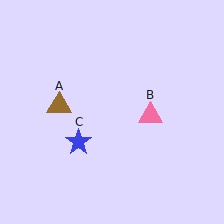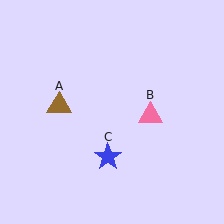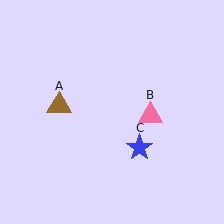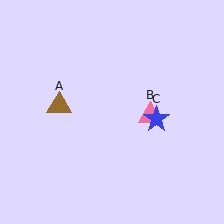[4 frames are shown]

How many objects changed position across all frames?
1 object changed position: blue star (object C).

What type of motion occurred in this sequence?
The blue star (object C) rotated counterclockwise around the center of the scene.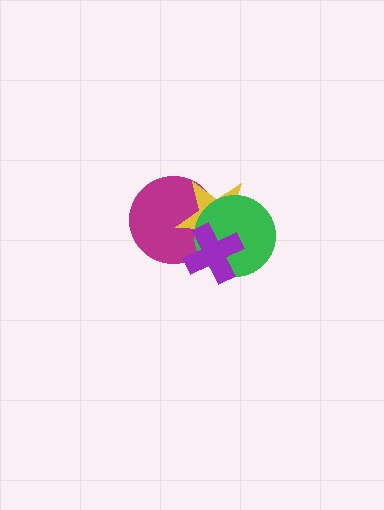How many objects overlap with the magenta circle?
3 objects overlap with the magenta circle.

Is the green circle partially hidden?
Yes, it is partially covered by another shape.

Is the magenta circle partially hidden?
Yes, it is partially covered by another shape.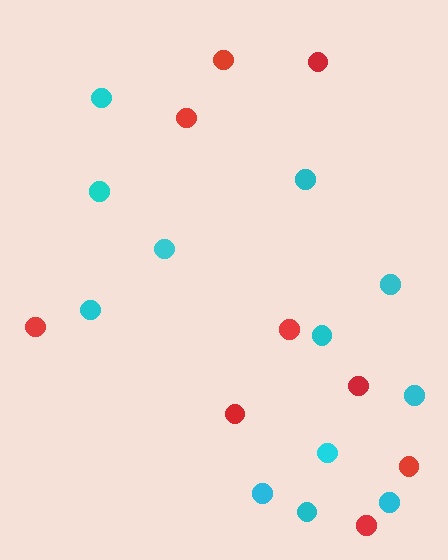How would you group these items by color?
There are 2 groups: one group of cyan circles (12) and one group of red circles (9).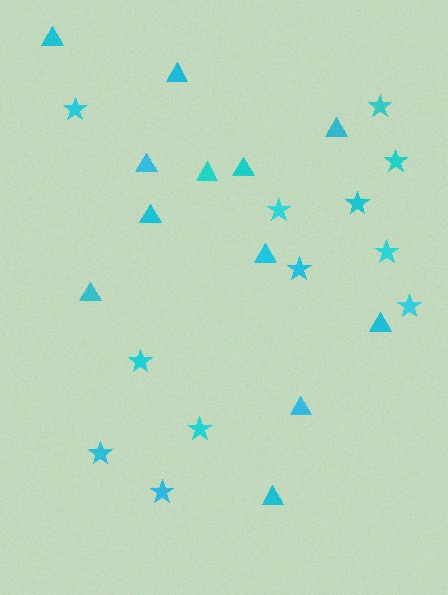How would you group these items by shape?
There are 2 groups: one group of stars (12) and one group of triangles (12).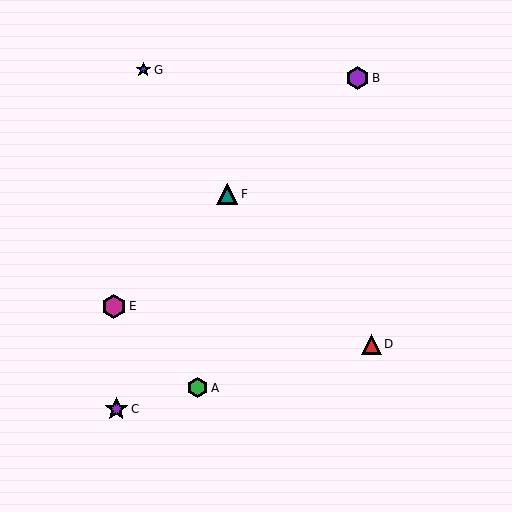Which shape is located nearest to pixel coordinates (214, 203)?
The teal triangle (labeled F) at (227, 194) is nearest to that location.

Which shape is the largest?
The magenta hexagon (labeled E) is the largest.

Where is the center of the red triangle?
The center of the red triangle is at (371, 344).